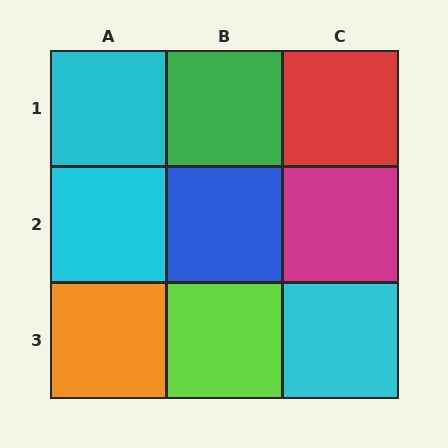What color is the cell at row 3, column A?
Orange.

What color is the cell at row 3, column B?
Lime.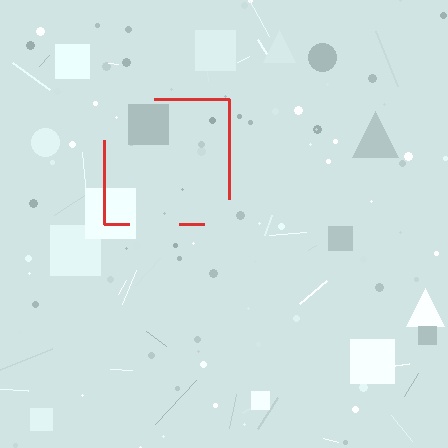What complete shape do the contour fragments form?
The contour fragments form a square.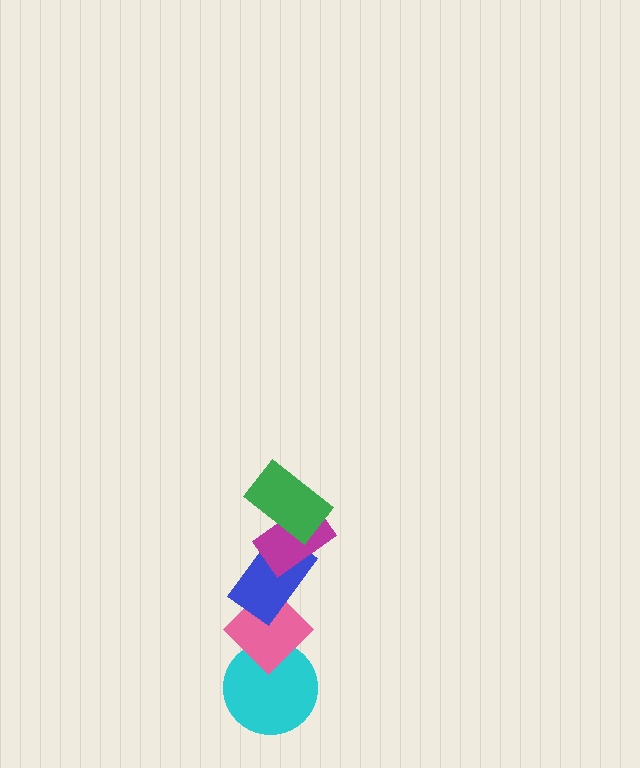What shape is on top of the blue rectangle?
The magenta rectangle is on top of the blue rectangle.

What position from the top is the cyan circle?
The cyan circle is 5th from the top.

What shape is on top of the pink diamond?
The blue rectangle is on top of the pink diamond.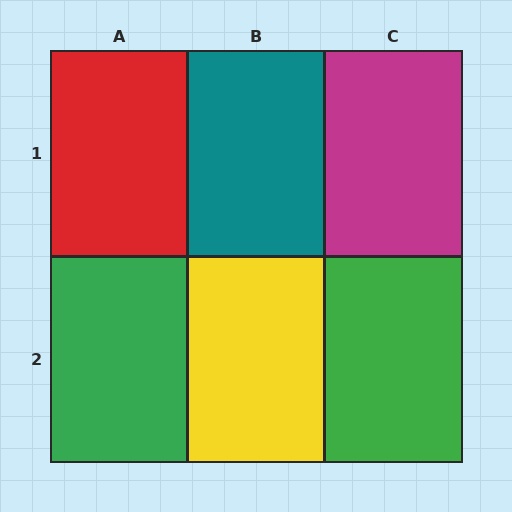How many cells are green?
2 cells are green.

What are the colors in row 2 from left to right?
Green, yellow, green.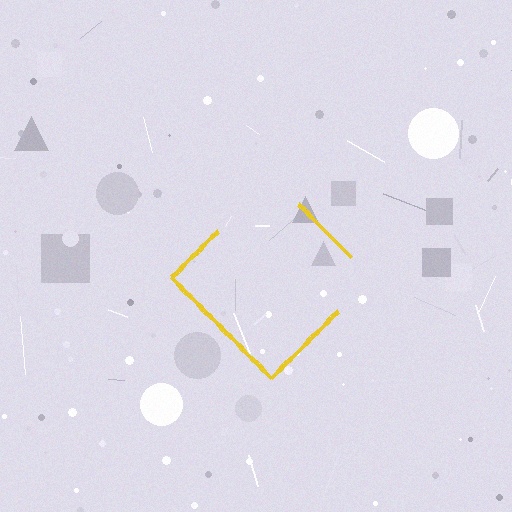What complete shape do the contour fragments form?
The contour fragments form a diamond.